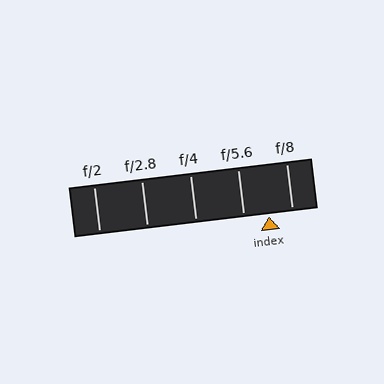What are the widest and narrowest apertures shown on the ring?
The widest aperture shown is f/2 and the narrowest is f/8.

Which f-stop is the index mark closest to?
The index mark is closest to f/8.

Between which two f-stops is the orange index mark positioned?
The index mark is between f/5.6 and f/8.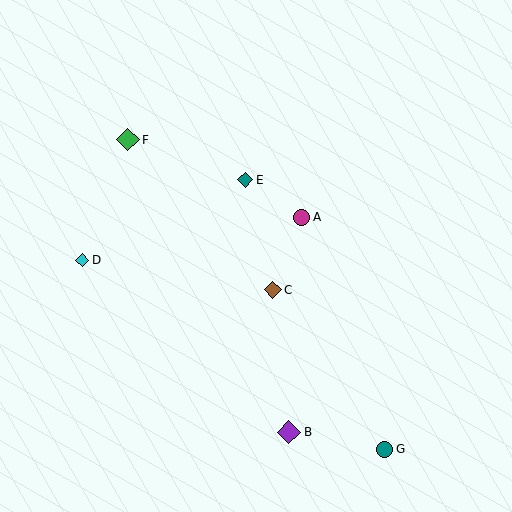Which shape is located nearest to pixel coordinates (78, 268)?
The cyan diamond (labeled D) at (82, 260) is nearest to that location.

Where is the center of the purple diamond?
The center of the purple diamond is at (289, 432).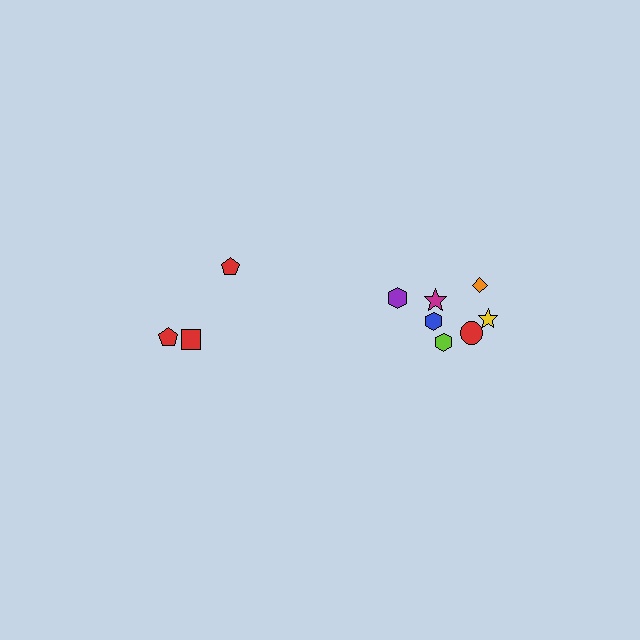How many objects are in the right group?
There are 7 objects.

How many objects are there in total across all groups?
There are 10 objects.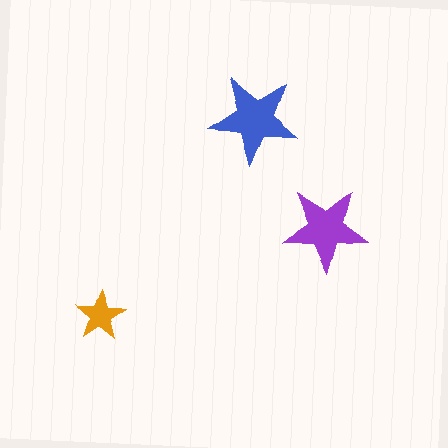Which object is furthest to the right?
The purple star is rightmost.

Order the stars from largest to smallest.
the blue one, the purple one, the orange one.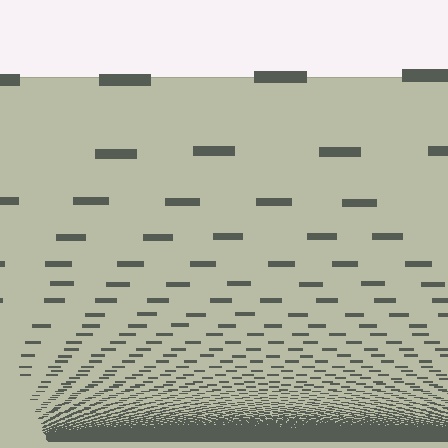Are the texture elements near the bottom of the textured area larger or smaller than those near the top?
Smaller. The gradient is inverted — elements near the bottom are smaller and denser.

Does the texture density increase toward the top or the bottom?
Density increases toward the bottom.